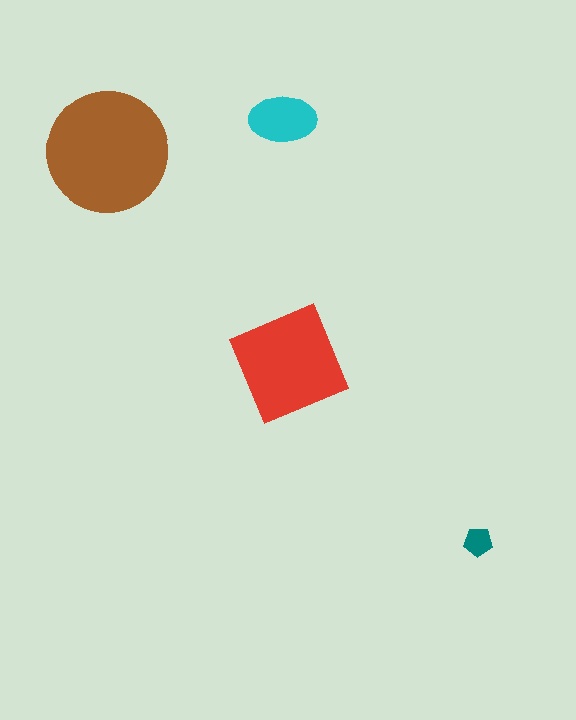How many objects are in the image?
There are 4 objects in the image.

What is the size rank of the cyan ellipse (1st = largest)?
3rd.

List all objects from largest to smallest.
The brown circle, the red diamond, the cyan ellipse, the teal pentagon.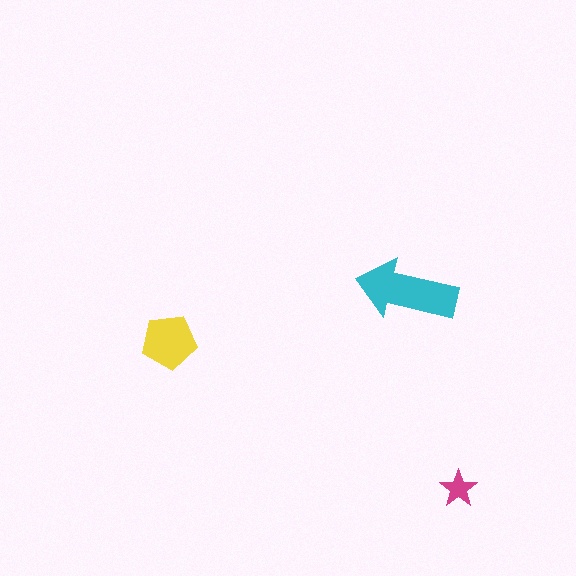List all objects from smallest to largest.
The magenta star, the yellow pentagon, the cyan arrow.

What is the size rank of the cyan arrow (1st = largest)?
1st.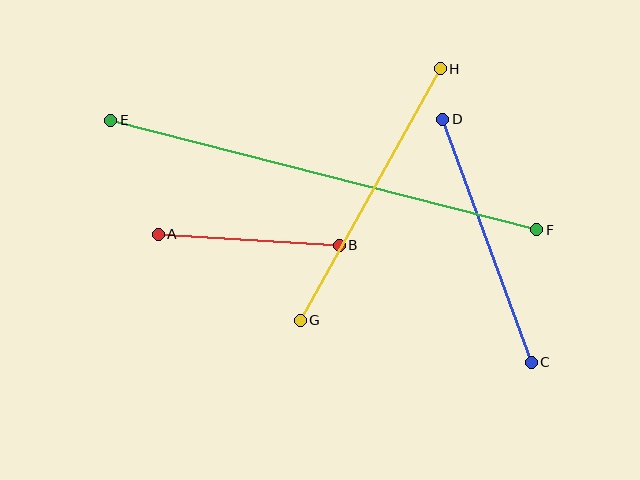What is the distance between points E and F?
The distance is approximately 440 pixels.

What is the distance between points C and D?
The distance is approximately 258 pixels.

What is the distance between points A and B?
The distance is approximately 181 pixels.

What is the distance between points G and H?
The distance is approximately 288 pixels.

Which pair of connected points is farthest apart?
Points E and F are farthest apart.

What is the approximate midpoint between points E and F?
The midpoint is at approximately (324, 175) pixels.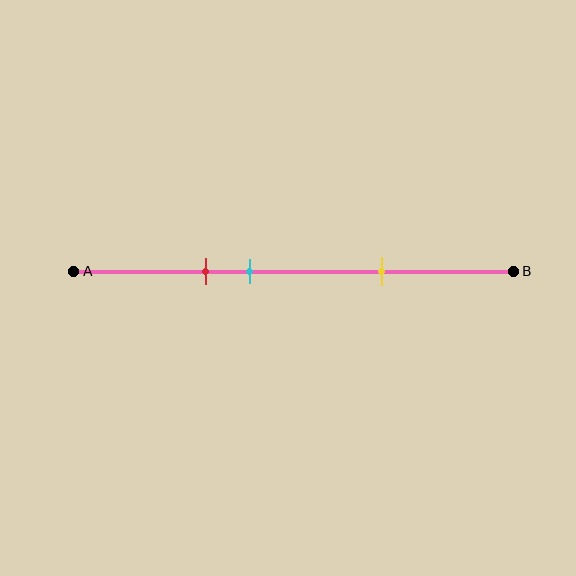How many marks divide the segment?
There are 3 marks dividing the segment.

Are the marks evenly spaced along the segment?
No, the marks are not evenly spaced.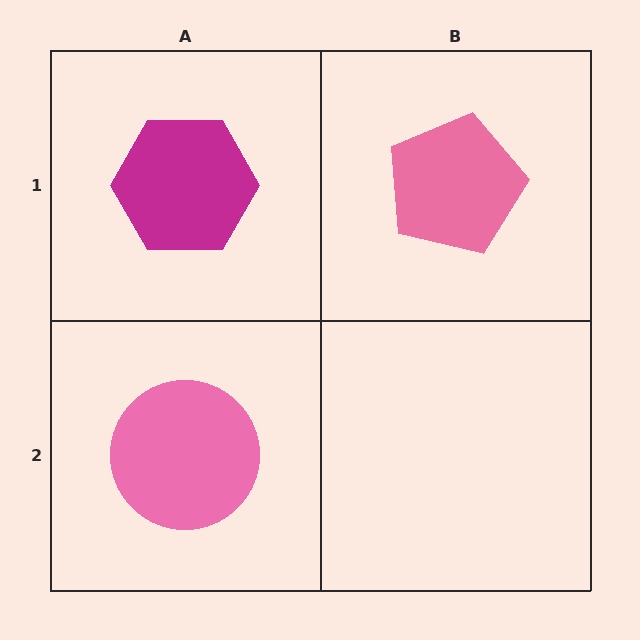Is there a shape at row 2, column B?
No, that cell is empty.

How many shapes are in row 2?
1 shape.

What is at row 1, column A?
A magenta hexagon.